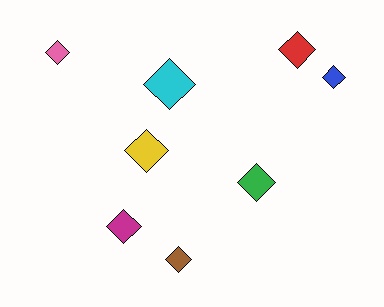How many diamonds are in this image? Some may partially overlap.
There are 8 diamonds.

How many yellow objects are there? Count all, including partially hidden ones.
There is 1 yellow object.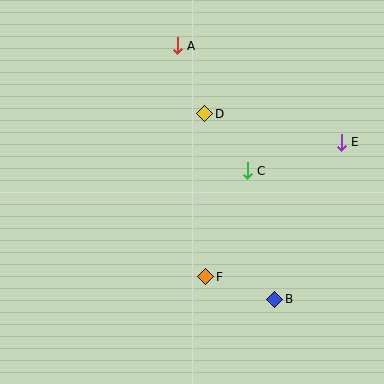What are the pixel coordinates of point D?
Point D is at (205, 114).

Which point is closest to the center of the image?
Point C at (247, 171) is closest to the center.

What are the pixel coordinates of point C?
Point C is at (247, 171).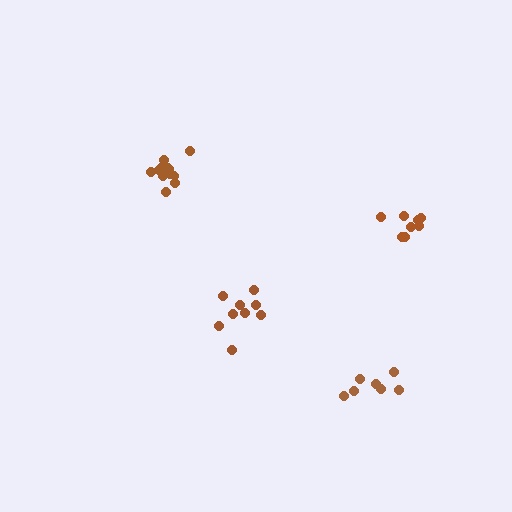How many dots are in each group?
Group 1: 8 dots, Group 2: 9 dots, Group 3: 12 dots, Group 4: 7 dots (36 total).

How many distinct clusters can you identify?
There are 4 distinct clusters.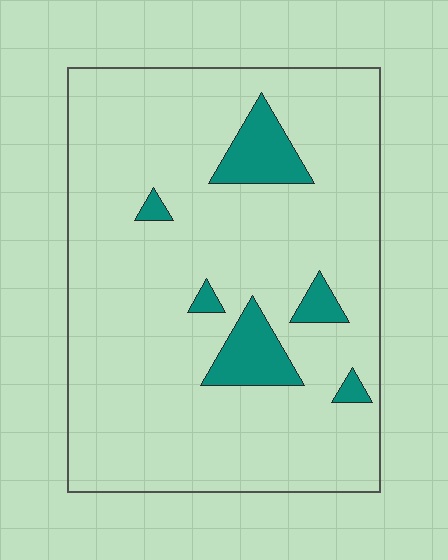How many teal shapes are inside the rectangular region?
6.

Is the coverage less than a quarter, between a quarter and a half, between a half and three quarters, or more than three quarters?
Less than a quarter.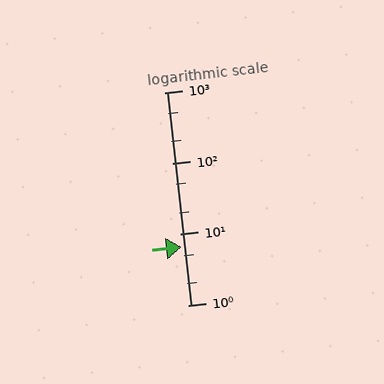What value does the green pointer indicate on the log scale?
The pointer indicates approximately 6.7.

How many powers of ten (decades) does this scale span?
The scale spans 3 decades, from 1 to 1000.